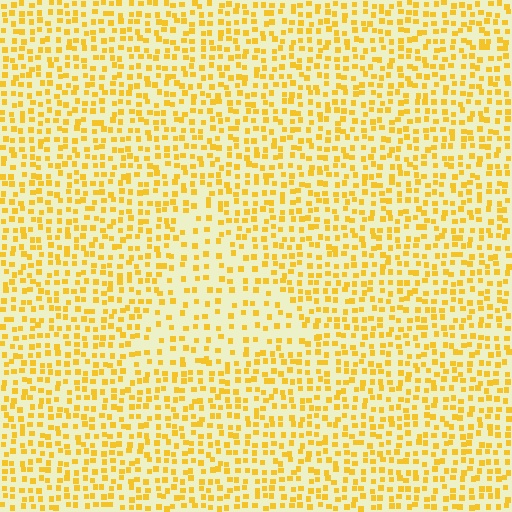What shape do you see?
I see a triangle.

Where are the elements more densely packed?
The elements are more densely packed outside the triangle boundary.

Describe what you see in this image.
The image contains small yellow elements arranged at two different densities. A triangle-shaped region is visible where the elements are less densely packed than the surrounding area.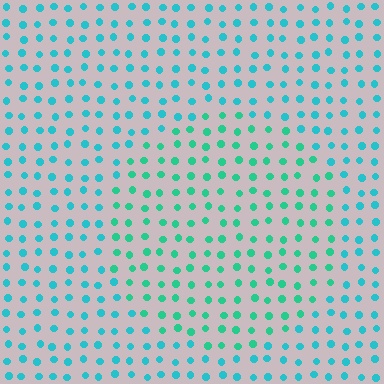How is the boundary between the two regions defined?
The boundary is defined purely by a slight shift in hue (about 27 degrees). Spacing, size, and orientation are identical on both sides.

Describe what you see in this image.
The image is filled with small cyan elements in a uniform arrangement. A circle-shaped region is visible where the elements are tinted to a slightly different hue, forming a subtle color boundary.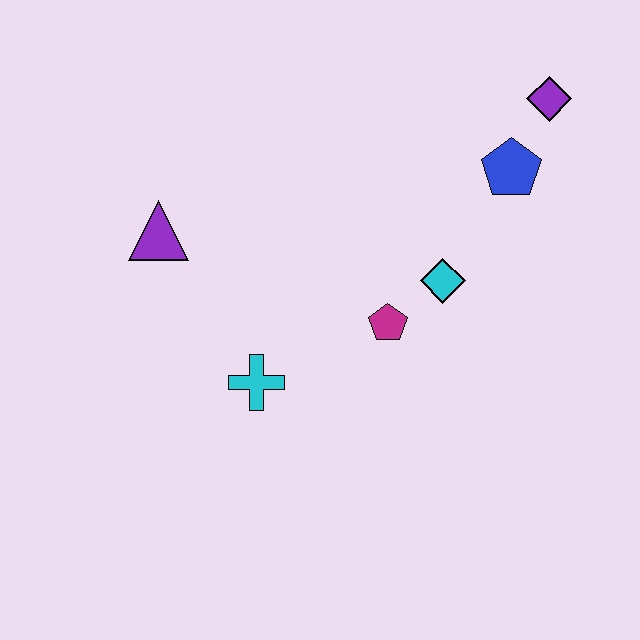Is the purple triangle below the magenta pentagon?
No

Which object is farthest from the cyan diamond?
The purple triangle is farthest from the cyan diamond.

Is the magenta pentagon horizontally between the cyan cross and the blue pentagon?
Yes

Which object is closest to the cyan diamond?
The magenta pentagon is closest to the cyan diamond.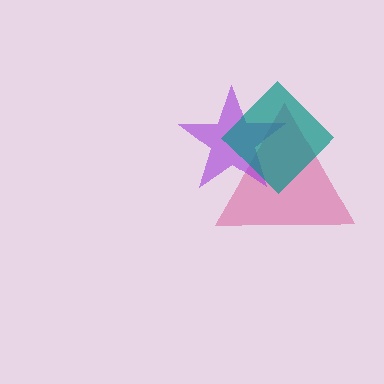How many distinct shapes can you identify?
There are 3 distinct shapes: a pink triangle, a purple star, a teal diamond.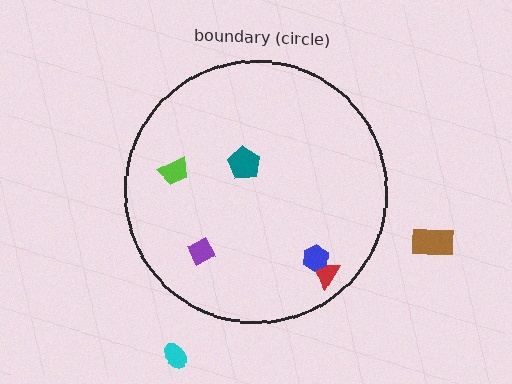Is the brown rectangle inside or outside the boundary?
Outside.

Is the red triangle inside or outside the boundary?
Inside.